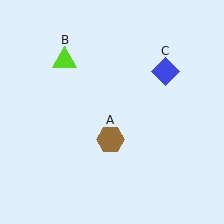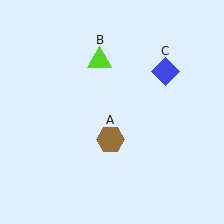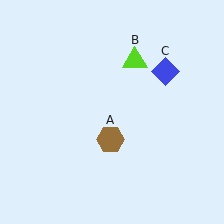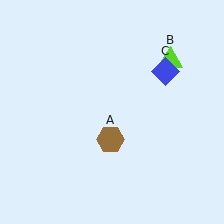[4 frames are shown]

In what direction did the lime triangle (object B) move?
The lime triangle (object B) moved right.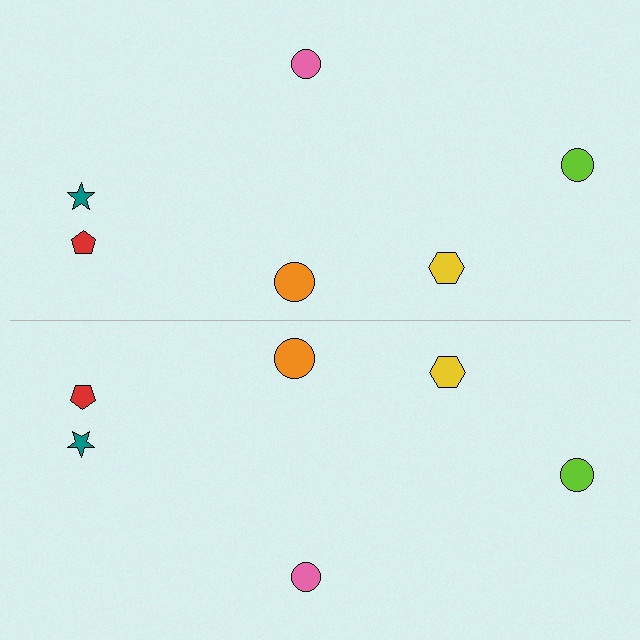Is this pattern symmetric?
Yes, this pattern has bilateral (reflection) symmetry.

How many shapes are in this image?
There are 12 shapes in this image.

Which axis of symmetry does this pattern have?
The pattern has a horizontal axis of symmetry running through the center of the image.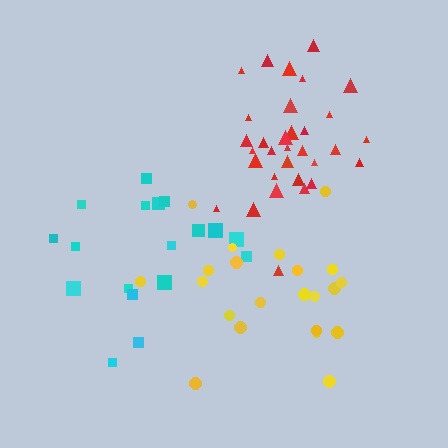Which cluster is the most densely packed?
Red.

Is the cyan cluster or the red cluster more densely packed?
Red.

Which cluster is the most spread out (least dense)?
Yellow.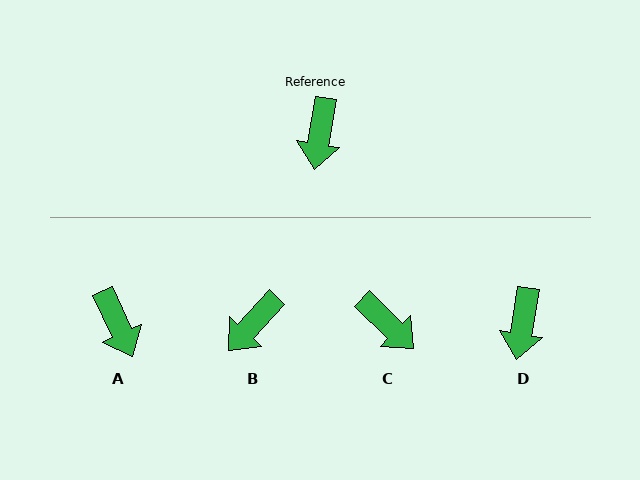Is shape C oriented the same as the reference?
No, it is off by about 55 degrees.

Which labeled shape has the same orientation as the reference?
D.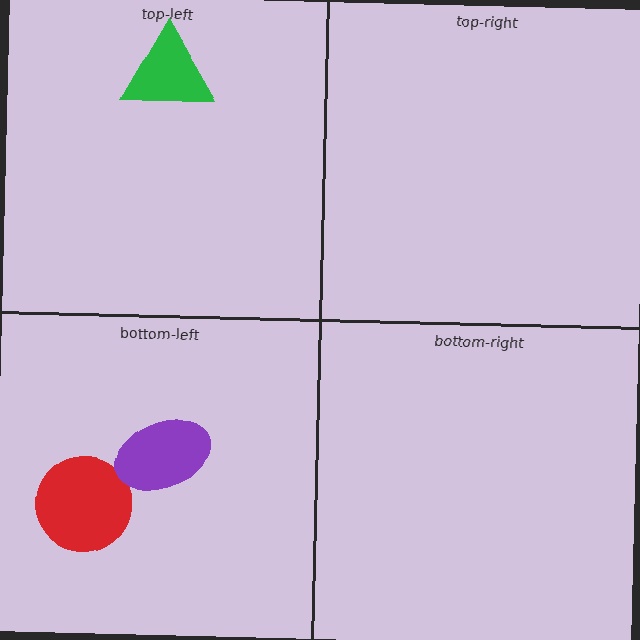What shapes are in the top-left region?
The green triangle.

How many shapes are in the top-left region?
1.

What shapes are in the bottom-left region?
The red circle, the purple ellipse.